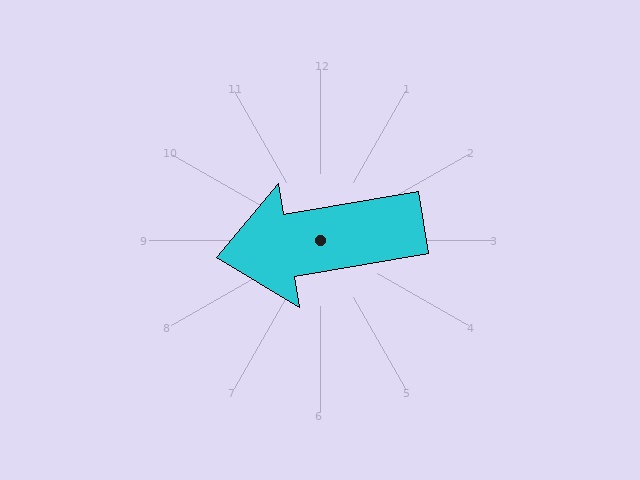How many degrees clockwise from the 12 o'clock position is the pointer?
Approximately 261 degrees.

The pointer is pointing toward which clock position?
Roughly 9 o'clock.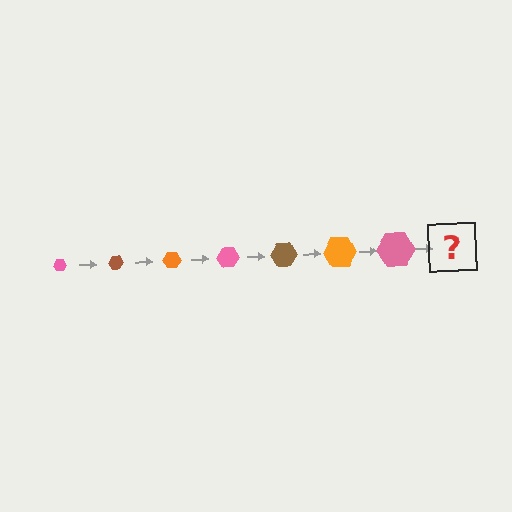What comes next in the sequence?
The next element should be a brown hexagon, larger than the previous one.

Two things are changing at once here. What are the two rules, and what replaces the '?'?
The two rules are that the hexagon grows larger each step and the color cycles through pink, brown, and orange. The '?' should be a brown hexagon, larger than the previous one.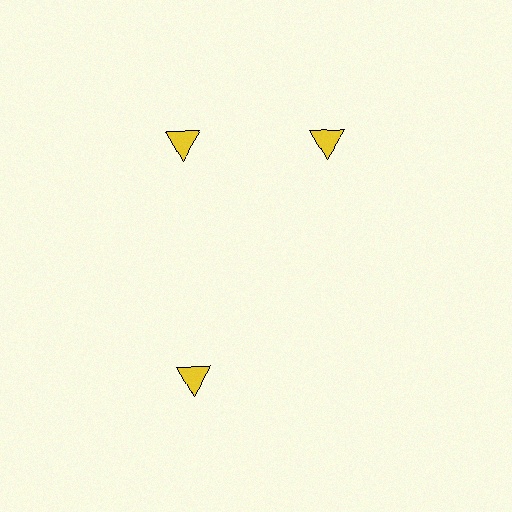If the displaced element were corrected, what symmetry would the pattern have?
It would have 3-fold rotational symmetry — the pattern would map onto itself every 120 degrees.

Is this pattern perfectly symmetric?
No. The 3 yellow triangles are arranged in a ring, but one element near the 3 o'clock position is rotated out of alignment along the ring, breaking the 3-fold rotational symmetry.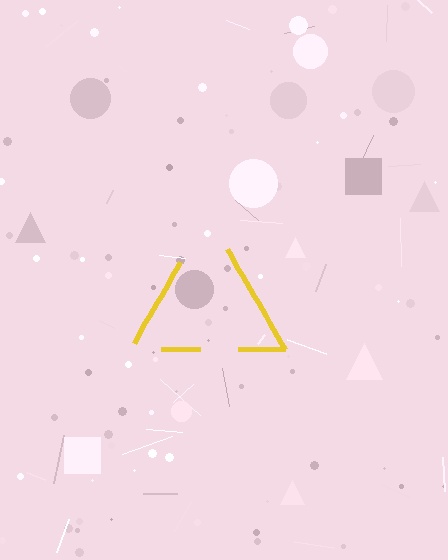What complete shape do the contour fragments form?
The contour fragments form a triangle.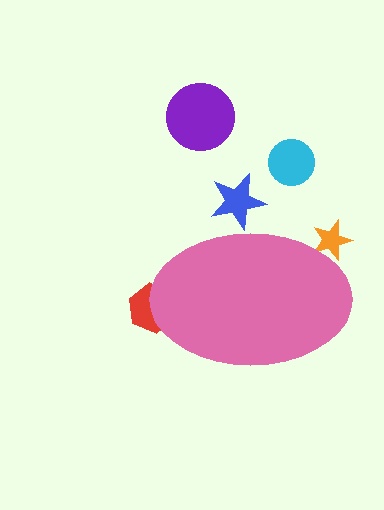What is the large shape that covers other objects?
A pink ellipse.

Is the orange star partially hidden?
Yes, the orange star is partially hidden behind the pink ellipse.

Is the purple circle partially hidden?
No, the purple circle is fully visible.